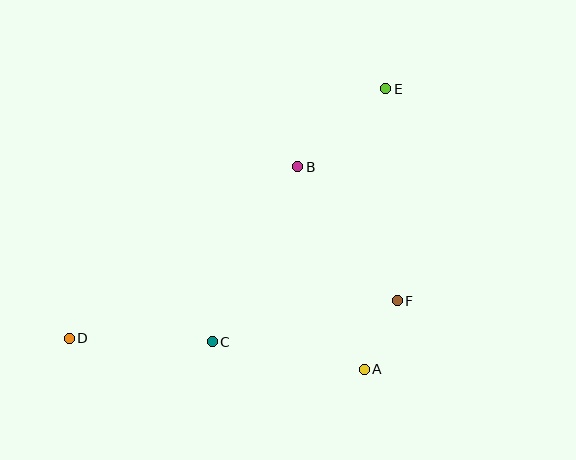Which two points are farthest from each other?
Points D and E are farthest from each other.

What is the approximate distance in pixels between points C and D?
The distance between C and D is approximately 143 pixels.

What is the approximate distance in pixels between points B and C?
The distance between B and C is approximately 194 pixels.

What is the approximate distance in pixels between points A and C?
The distance between A and C is approximately 154 pixels.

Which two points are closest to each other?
Points A and F are closest to each other.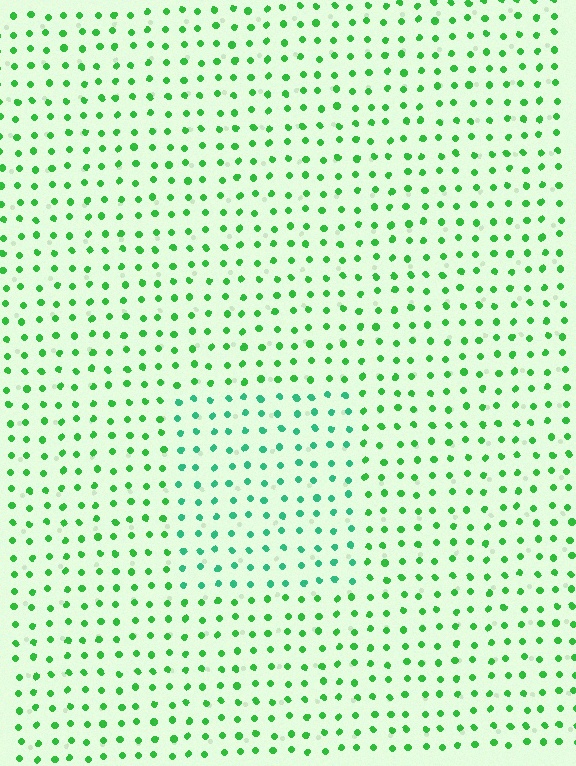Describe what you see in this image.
The image is filled with small green elements in a uniform arrangement. A rectangle-shaped region is visible where the elements are tinted to a slightly different hue, forming a subtle color boundary.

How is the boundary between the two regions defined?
The boundary is defined purely by a slight shift in hue (about 30 degrees). Spacing, size, and orientation are identical on both sides.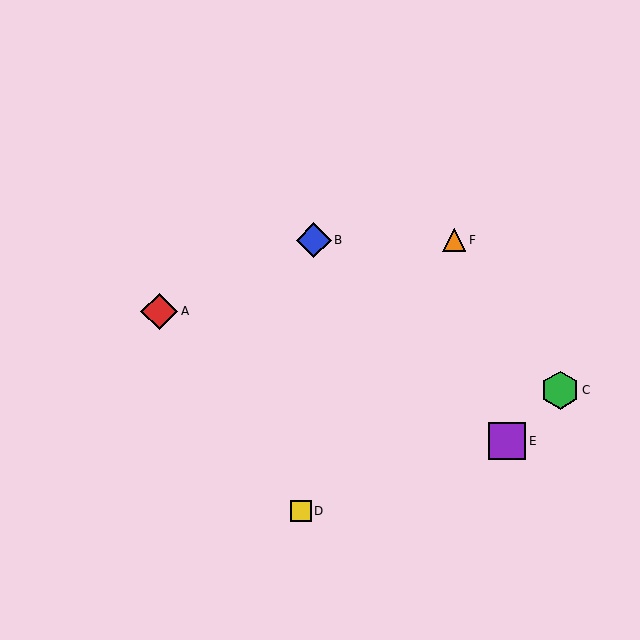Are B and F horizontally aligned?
Yes, both are at y≈240.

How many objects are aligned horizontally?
2 objects (B, F) are aligned horizontally.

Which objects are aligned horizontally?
Objects B, F are aligned horizontally.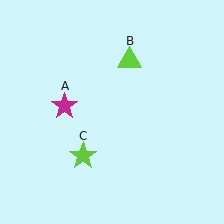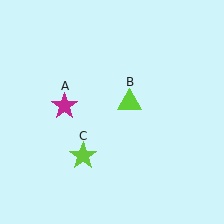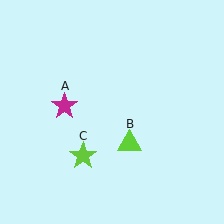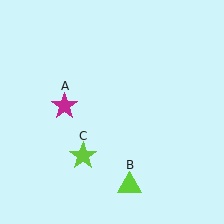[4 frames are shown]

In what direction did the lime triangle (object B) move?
The lime triangle (object B) moved down.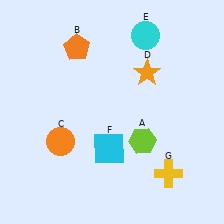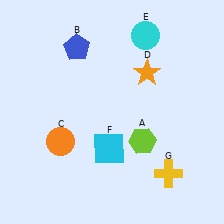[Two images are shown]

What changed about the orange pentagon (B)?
In Image 1, B is orange. In Image 2, it changed to blue.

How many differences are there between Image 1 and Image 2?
There is 1 difference between the two images.